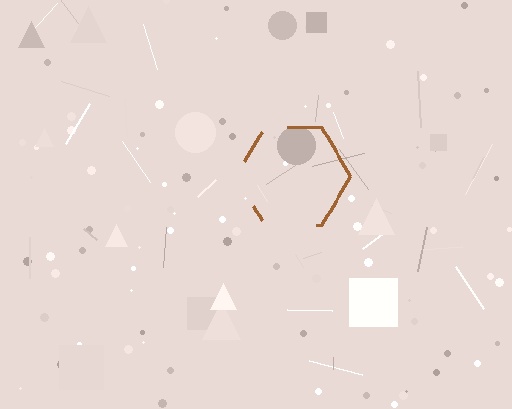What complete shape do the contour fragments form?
The contour fragments form a hexagon.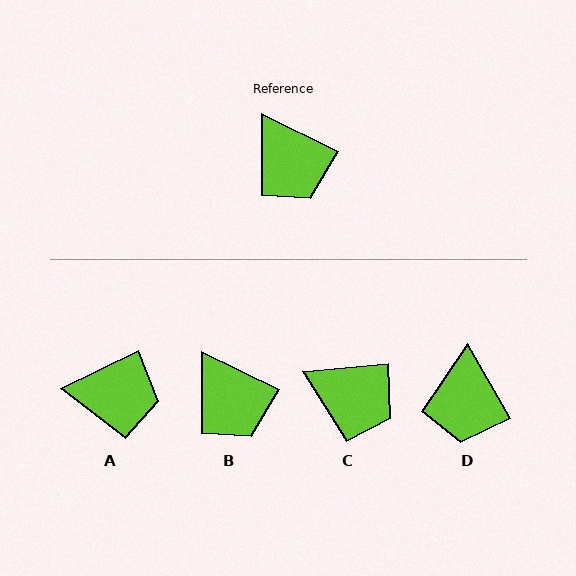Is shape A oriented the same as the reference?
No, it is off by about 52 degrees.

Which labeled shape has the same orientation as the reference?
B.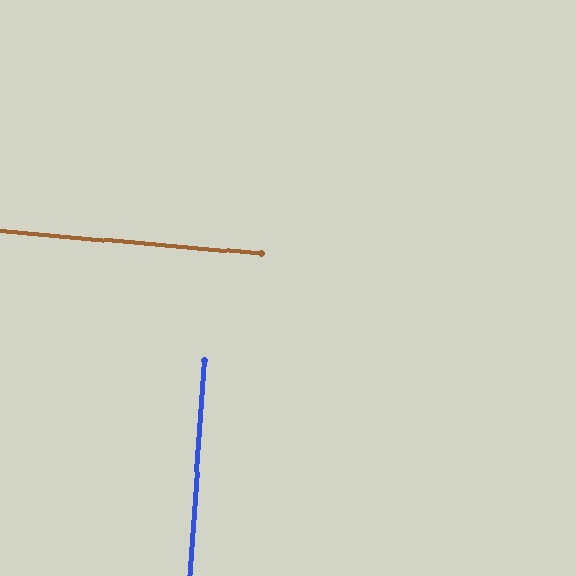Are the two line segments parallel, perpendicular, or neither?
Perpendicular — they meet at approximately 89°.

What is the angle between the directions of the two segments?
Approximately 89 degrees.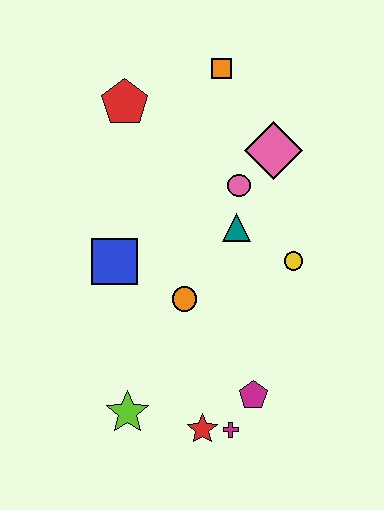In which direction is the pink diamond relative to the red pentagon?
The pink diamond is to the right of the red pentagon.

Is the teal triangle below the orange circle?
No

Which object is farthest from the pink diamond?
The lime star is farthest from the pink diamond.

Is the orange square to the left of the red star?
No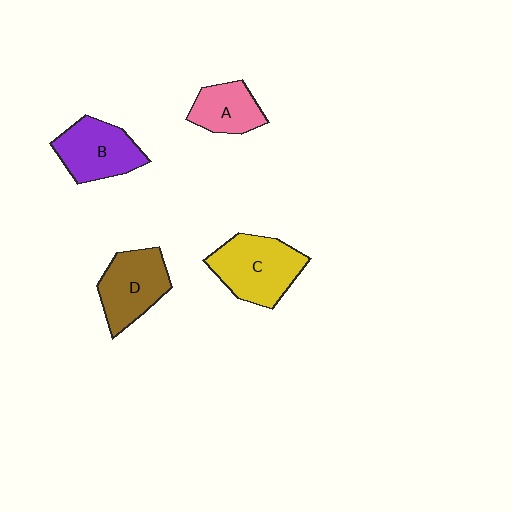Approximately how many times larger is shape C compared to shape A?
Approximately 1.6 times.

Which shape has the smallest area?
Shape A (pink).